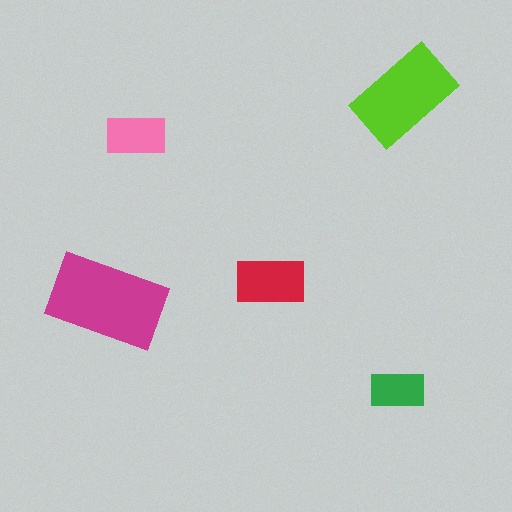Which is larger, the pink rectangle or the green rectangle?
The pink one.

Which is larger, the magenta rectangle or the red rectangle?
The magenta one.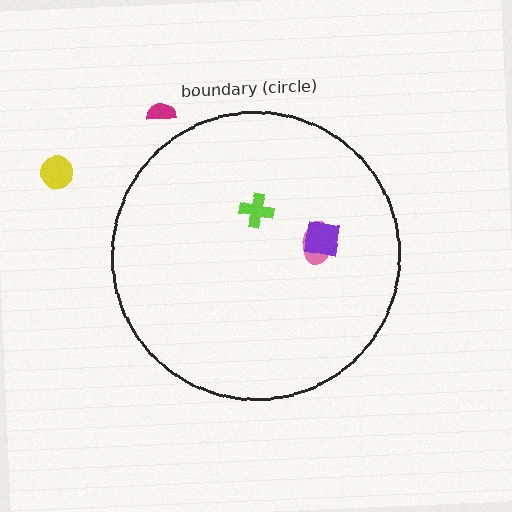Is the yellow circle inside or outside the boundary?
Outside.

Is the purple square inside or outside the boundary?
Inside.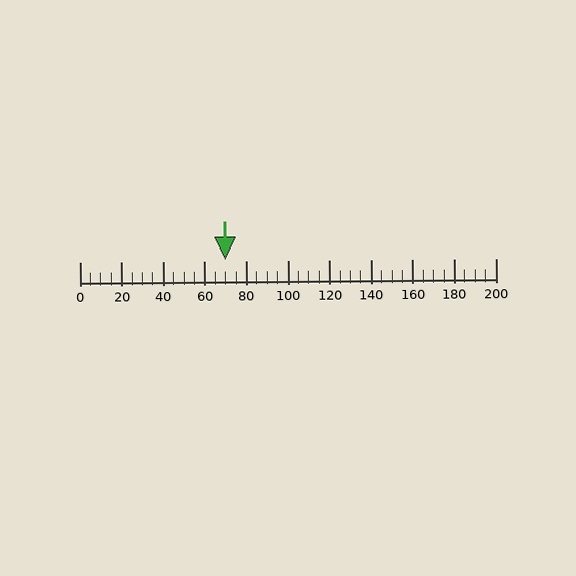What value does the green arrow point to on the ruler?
The green arrow points to approximately 70.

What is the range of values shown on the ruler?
The ruler shows values from 0 to 200.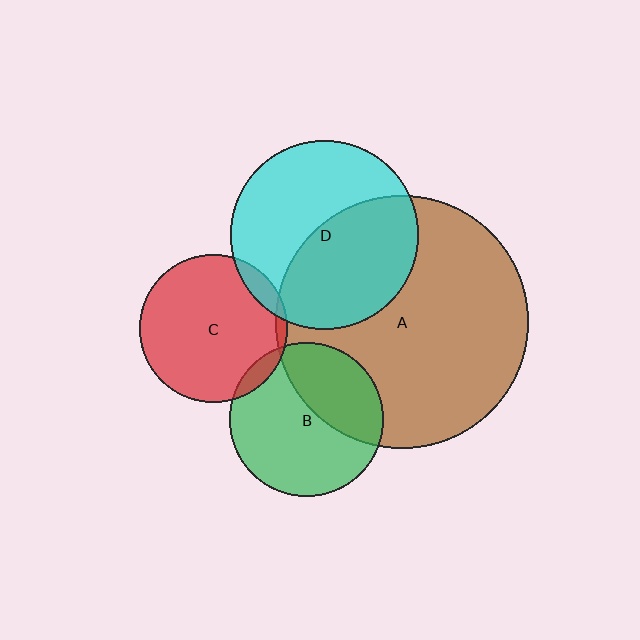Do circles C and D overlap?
Yes.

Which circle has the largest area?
Circle A (brown).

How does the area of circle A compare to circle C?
Approximately 2.9 times.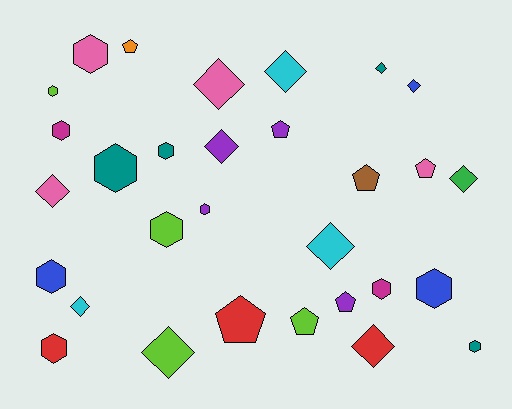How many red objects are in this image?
There are 3 red objects.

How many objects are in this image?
There are 30 objects.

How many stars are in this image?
There are no stars.